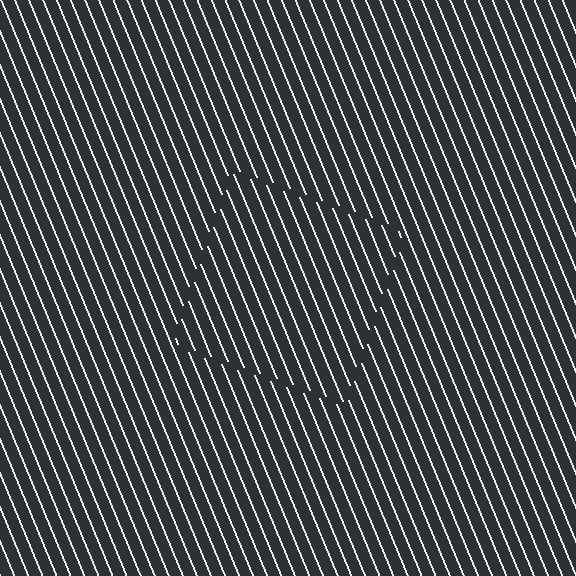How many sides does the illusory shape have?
4 sides — the line-ends trace a square.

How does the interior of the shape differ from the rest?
The interior of the shape contains the same grating, shifted by half a period — the contour is defined by the phase discontinuity where line-ends from the inner and outer gratings abut.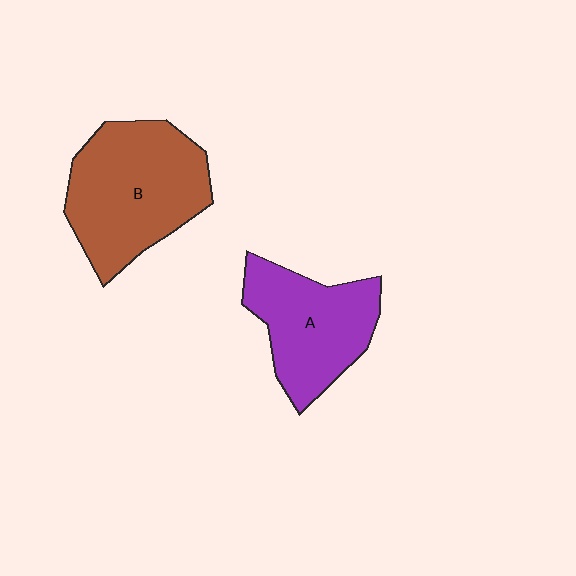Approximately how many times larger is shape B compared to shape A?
Approximately 1.3 times.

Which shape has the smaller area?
Shape A (purple).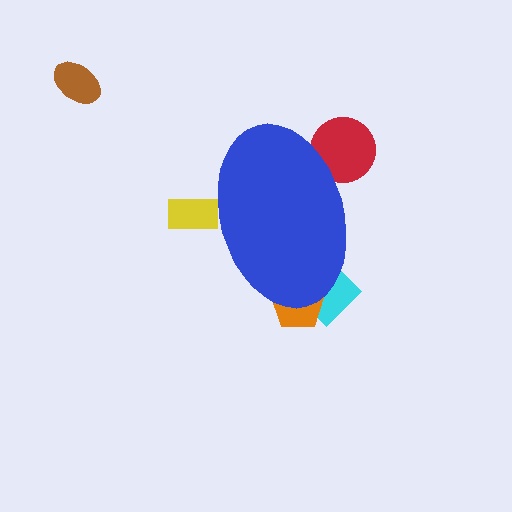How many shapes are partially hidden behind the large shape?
4 shapes are partially hidden.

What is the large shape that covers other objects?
A blue ellipse.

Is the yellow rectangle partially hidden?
Yes, the yellow rectangle is partially hidden behind the blue ellipse.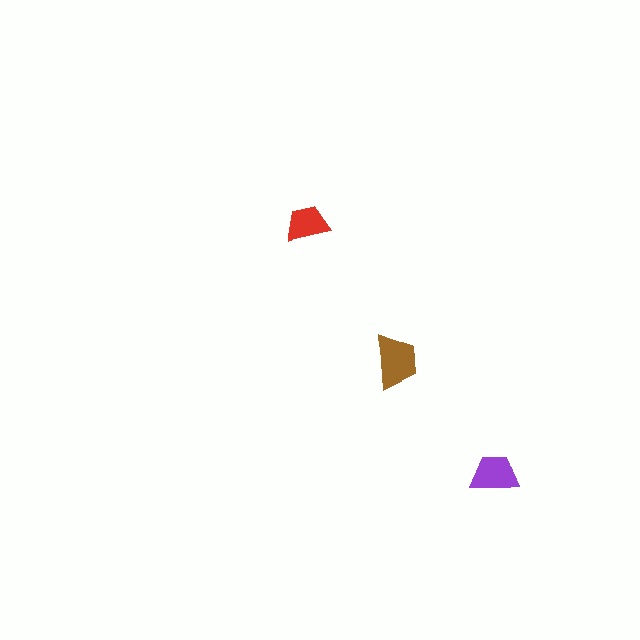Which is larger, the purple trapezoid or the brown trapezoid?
The brown one.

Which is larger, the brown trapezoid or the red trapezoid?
The brown one.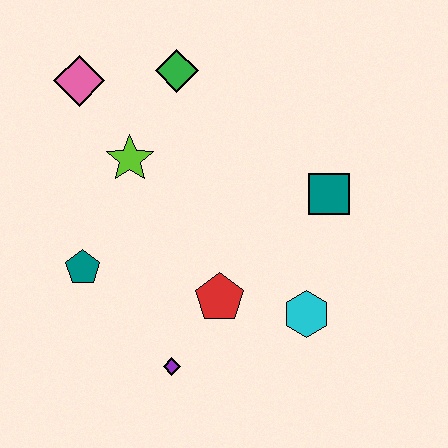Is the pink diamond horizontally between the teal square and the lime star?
No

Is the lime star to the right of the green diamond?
No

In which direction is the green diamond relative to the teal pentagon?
The green diamond is above the teal pentagon.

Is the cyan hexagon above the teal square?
No